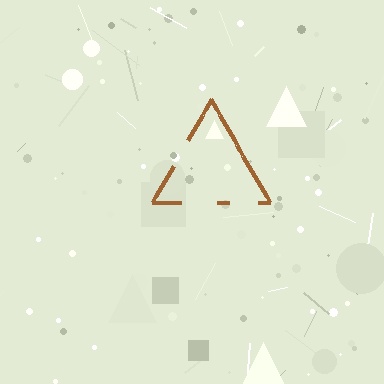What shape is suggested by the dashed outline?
The dashed outline suggests a triangle.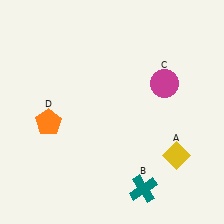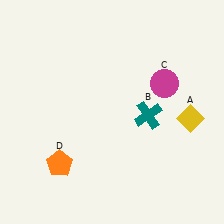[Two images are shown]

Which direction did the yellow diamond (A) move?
The yellow diamond (A) moved up.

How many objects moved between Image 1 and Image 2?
3 objects moved between the two images.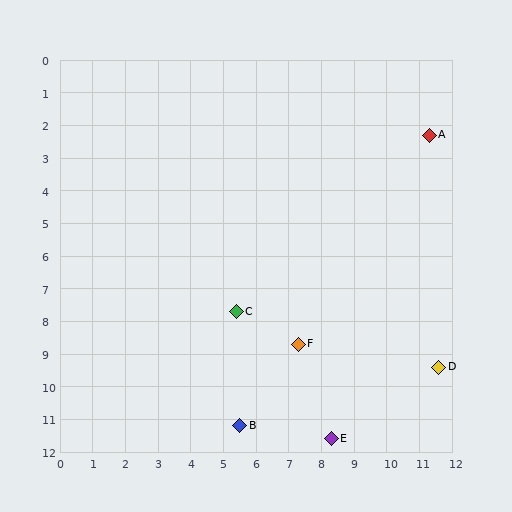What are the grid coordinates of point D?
Point D is at approximately (11.6, 9.4).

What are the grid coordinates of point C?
Point C is at approximately (5.4, 7.7).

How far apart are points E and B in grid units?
Points E and B are about 2.8 grid units apart.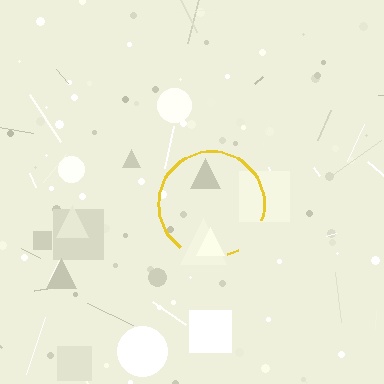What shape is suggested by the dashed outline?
The dashed outline suggests a circle.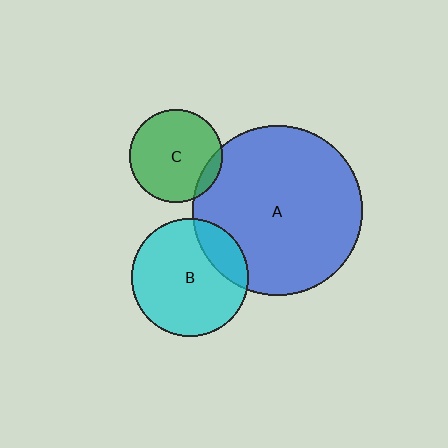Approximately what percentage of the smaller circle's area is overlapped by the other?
Approximately 20%.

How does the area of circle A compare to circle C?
Approximately 3.3 times.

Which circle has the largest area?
Circle A (blue).